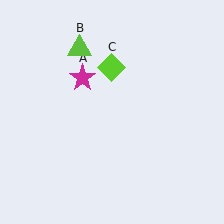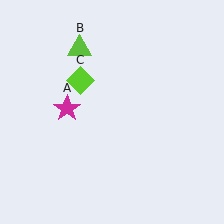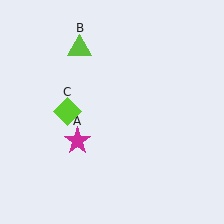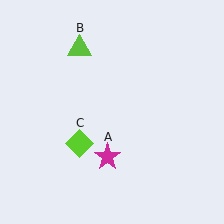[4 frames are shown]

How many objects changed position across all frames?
2 objects changed position: magenta star (object A), lime diamond (object C).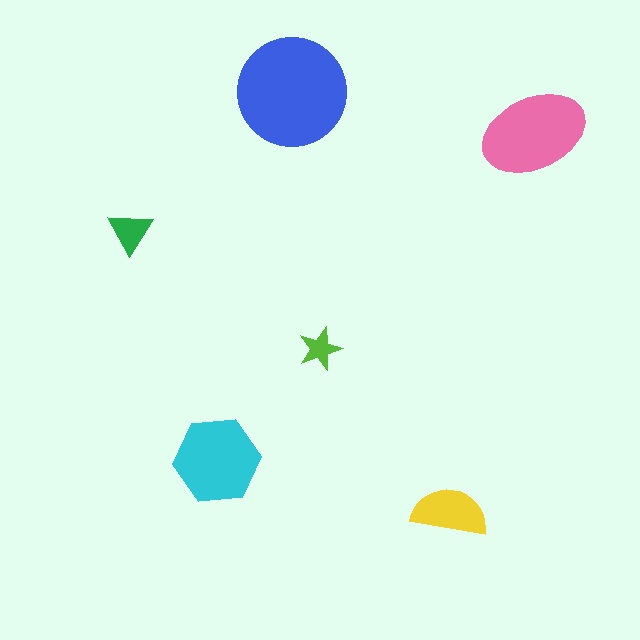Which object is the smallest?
The lime star.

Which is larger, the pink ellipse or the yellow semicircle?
The pink ellipse.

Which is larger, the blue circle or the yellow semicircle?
The blue circle.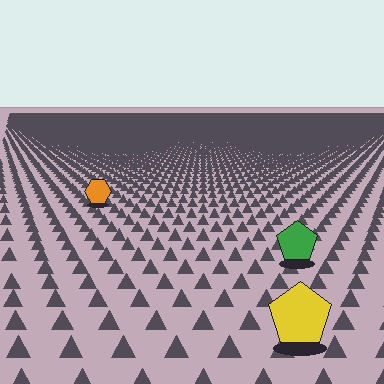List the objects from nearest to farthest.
From nearest to farthest: the yellow pentagon, the green pentagon, the orange hexagon.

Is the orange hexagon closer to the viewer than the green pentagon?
No. The green pentagon is closer — you can tell from the texture gradient: the ground texture is coarser near it.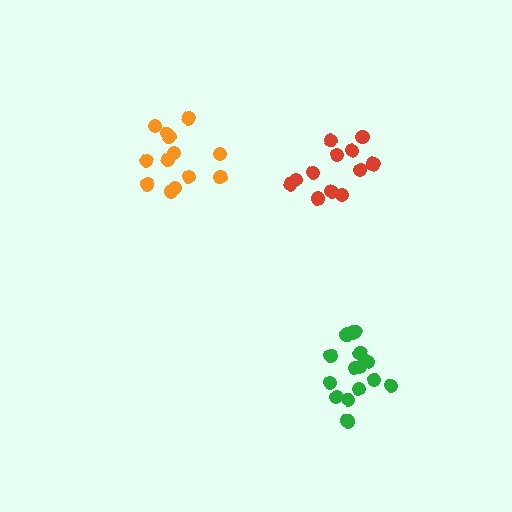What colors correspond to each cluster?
The clusters are colored: orange, green, red.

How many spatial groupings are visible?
There are 3 spatial groupings.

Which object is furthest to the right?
The green cluster is rightmost.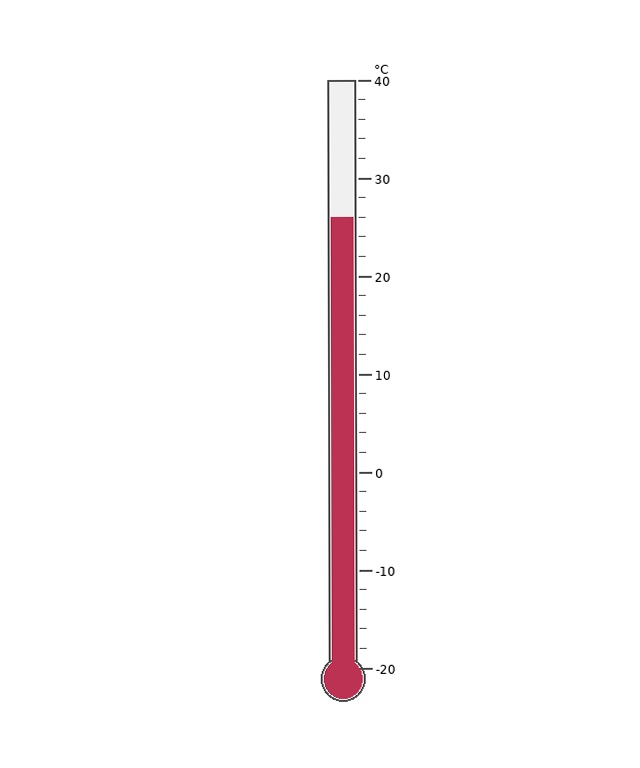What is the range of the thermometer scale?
The thermometer scale ranges from -20°C to 40°C.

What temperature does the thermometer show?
The thermometer shows approximately 26°C.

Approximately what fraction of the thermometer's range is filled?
The thermometer is filled to approximately 75% of its range.